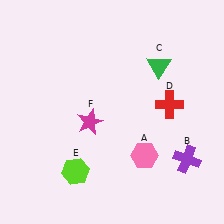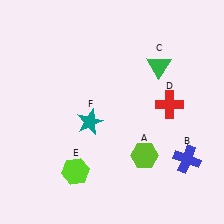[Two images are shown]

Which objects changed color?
A changed from pink to lime. B changed from purple to blue. F changed from magenta to teal.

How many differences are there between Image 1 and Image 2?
There are 3 differences between the two images.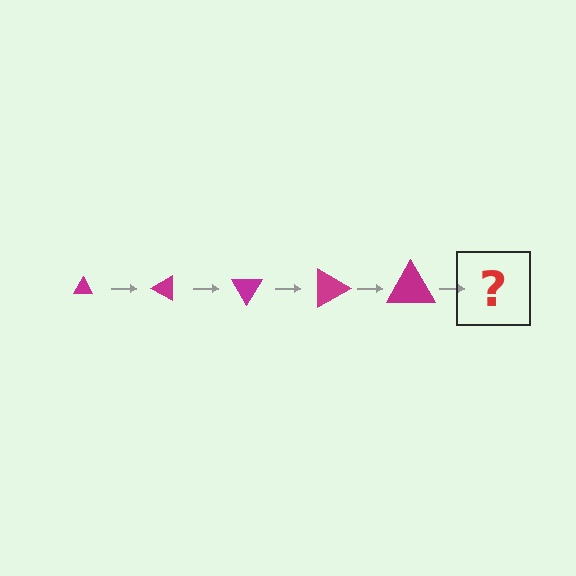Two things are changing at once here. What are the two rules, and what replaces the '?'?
The two rules are that the triangle grows larger each step and it rotates 30 degrees each step. The '?' should be a triangle, larger than the previous one and rotated 150 degrees from the start.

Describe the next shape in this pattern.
It should be a triangle, larger than the previous one and rotated 150 degrees from the start.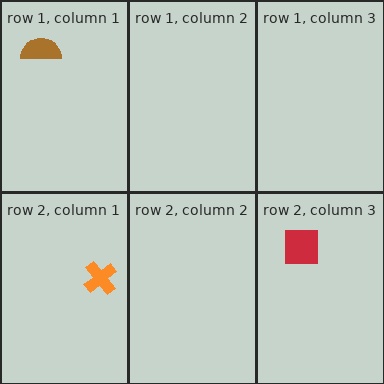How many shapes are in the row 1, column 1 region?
1.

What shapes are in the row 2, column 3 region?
The red square.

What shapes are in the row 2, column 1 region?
The orange cross.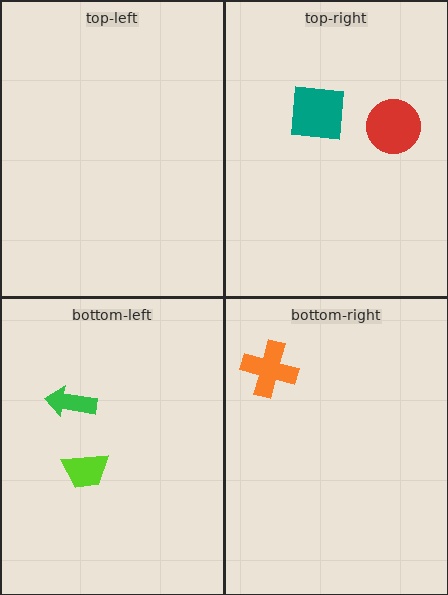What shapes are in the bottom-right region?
The orange cross.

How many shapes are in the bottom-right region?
1.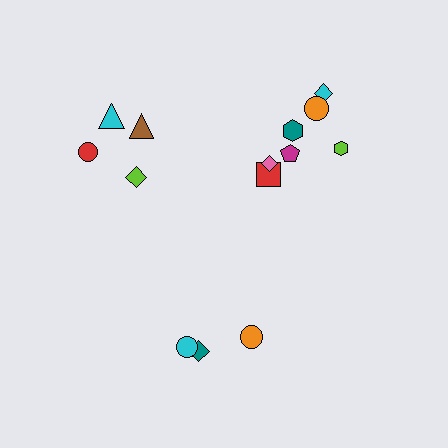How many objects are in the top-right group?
There are 7 objects.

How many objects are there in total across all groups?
There are 14 objects.